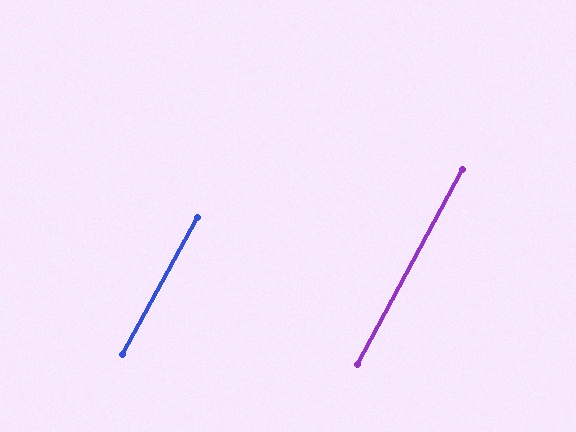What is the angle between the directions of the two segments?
Approximately 0 degrees.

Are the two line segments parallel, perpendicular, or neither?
Parallel — their directions differ by only 0.3°.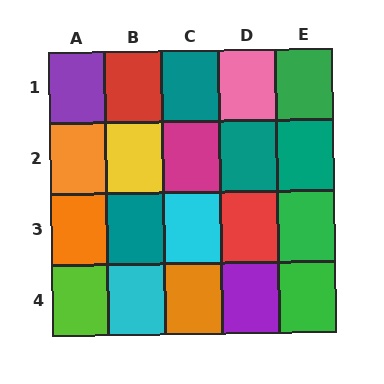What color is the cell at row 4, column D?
Purple.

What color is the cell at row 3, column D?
Red.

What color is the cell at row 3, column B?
Teal.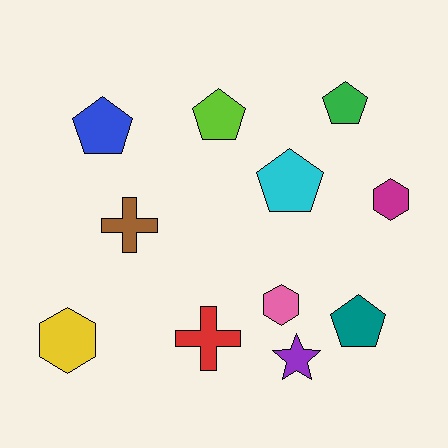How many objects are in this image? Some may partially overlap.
There are 11 objects.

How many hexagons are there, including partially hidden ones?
There are 3 hexagons.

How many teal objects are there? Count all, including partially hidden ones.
There is 1 teal object.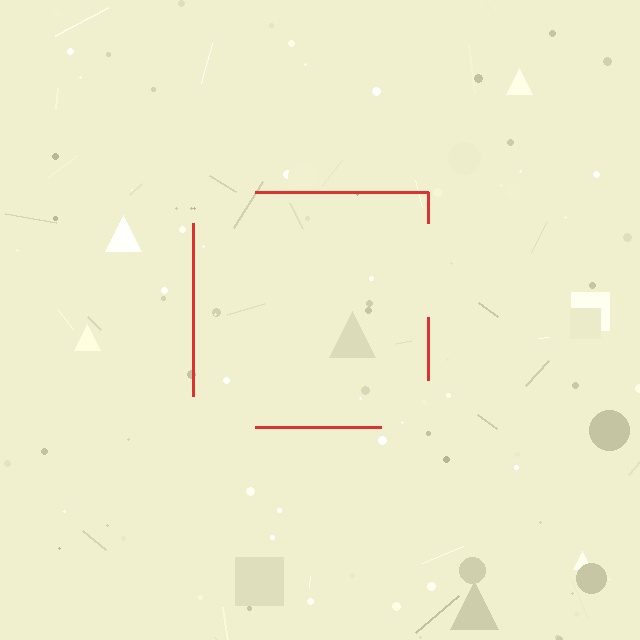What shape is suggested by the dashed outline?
The dashed outline suggests a square.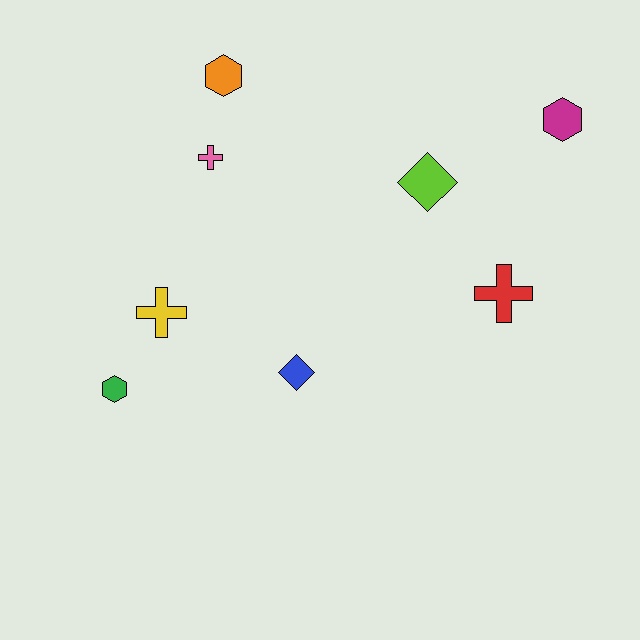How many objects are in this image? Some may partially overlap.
There are 8 objects.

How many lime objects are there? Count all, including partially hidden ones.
There is 1 lime object.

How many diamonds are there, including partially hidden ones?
There are 2 diamonds.